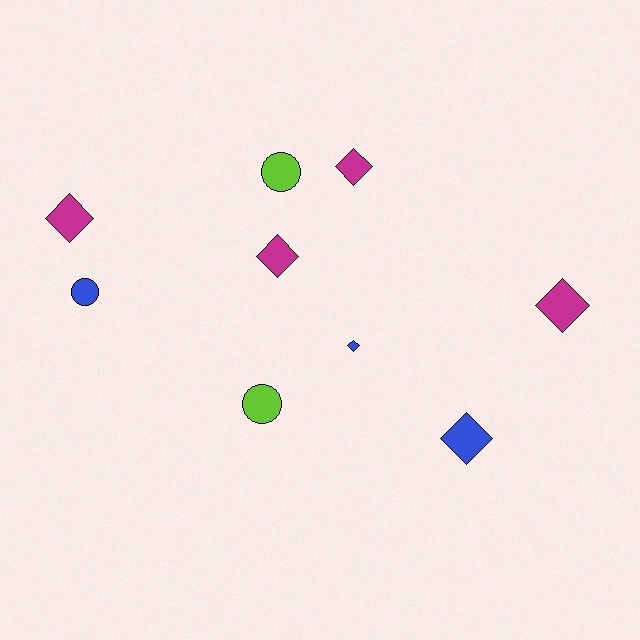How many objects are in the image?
There are 9 objects.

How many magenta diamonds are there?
There are 4 magenta diamonds.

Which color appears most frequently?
Magenta, with 4 objects.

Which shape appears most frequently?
Diamond, with 6 objects.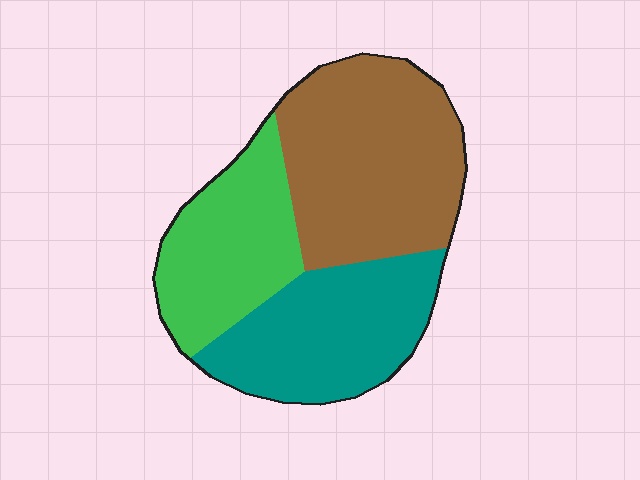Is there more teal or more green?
Teal.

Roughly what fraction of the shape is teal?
Teal covers 31% of the shape.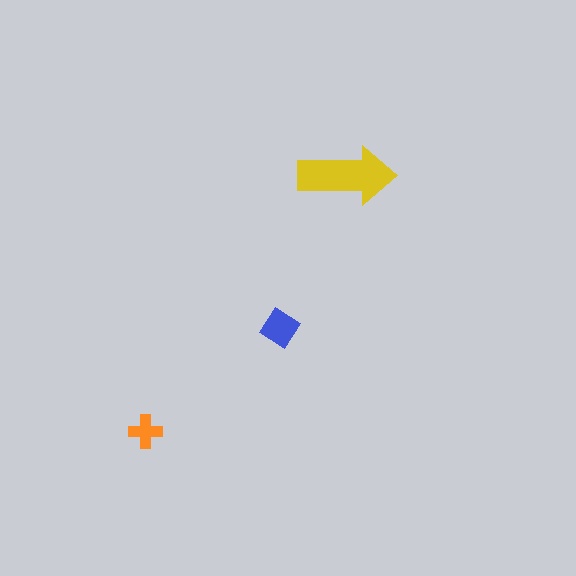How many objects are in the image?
There are 3 objects in the image.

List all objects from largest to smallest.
The yellow arrow, the blue diamond, the orange cross.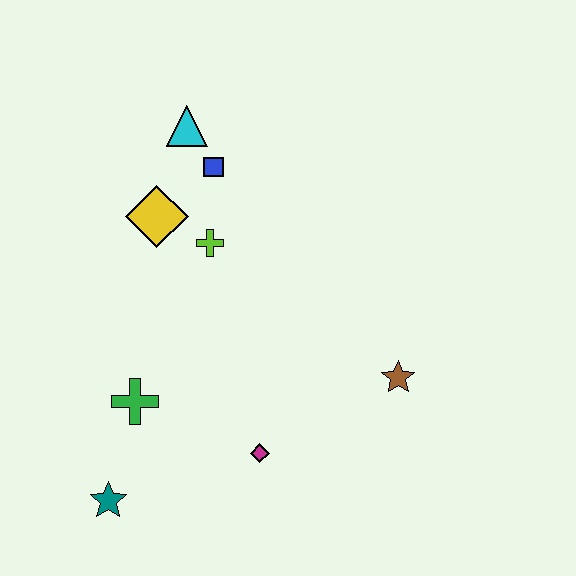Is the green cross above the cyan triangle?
No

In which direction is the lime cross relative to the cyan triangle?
The lime cross is below the cyan triangle.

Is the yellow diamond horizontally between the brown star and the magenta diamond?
No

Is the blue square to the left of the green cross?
No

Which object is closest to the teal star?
The green cross is closest to the teal star.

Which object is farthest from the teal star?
The cyan triangle is farthest from the teal star.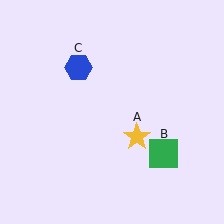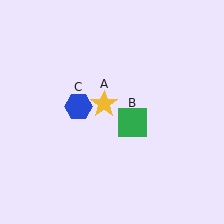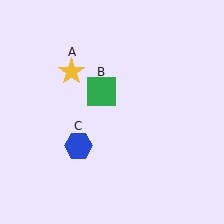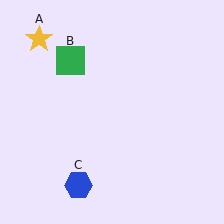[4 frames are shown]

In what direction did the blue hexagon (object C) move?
The blue hexagon (object C) moved down.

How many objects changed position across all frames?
3 objects changed position: yellow star (object A), green square (object B), blue hexagon (object C).